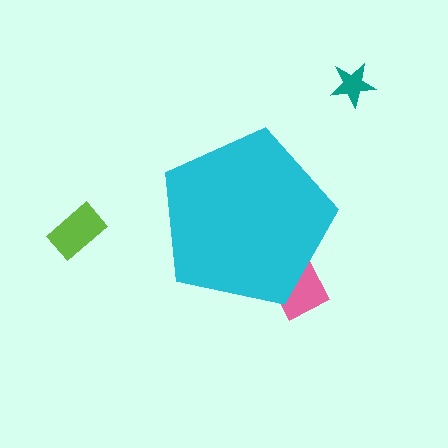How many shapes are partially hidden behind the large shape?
1 shape is partially hidden.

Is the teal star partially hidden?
No, the teal star is fully visible.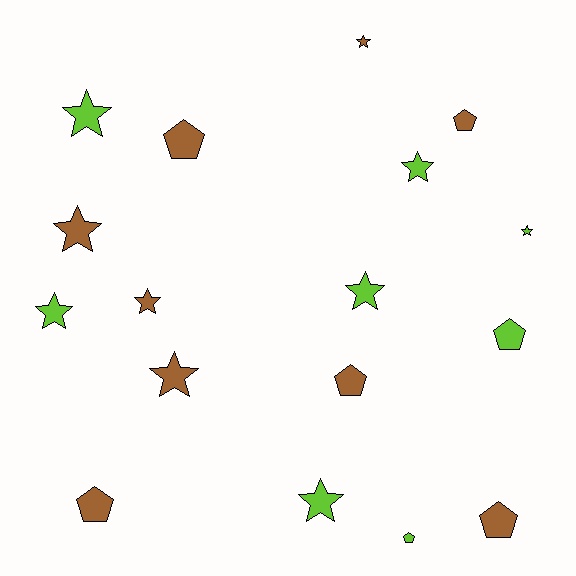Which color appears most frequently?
Brown, with 9 objects.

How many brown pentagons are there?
There are 5 brown pentagons.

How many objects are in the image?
There are 17 objects.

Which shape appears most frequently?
Star, with 10 objects.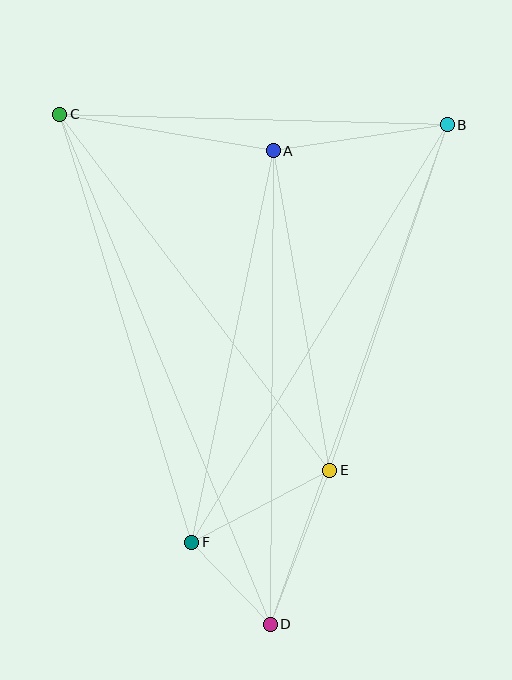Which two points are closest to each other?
Points D and F are closest to each other.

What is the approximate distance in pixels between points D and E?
The distance between D and E is approximately 165 pixels.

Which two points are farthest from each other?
Points C and D are farthest from each other.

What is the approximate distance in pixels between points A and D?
The distance between A and D is approximately 473 pixels.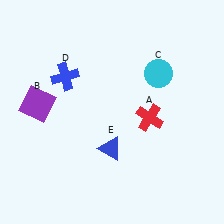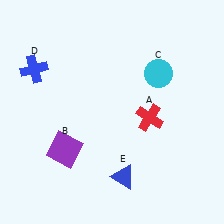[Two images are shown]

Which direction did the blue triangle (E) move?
The blue triangle (E) moved down.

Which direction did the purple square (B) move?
The purple square (B) moved down.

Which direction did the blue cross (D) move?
The blue cross (D) moved left.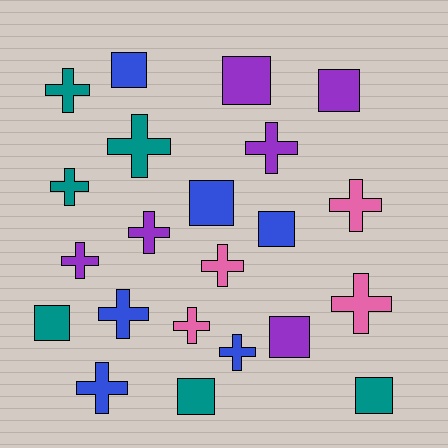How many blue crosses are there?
There are 3 blue crosses.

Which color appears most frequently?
Blue, with 6 objects.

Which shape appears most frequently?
Cross, with 13 objects.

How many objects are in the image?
There are 22 objects.